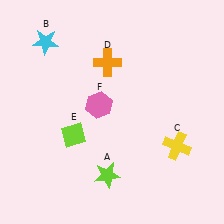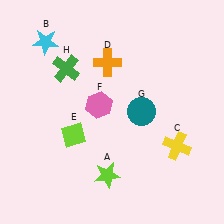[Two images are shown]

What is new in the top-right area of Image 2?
A teal circle (G) was added in the top-right area of Image 2.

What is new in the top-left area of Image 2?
A green cross (H) was added in the top-left area of Image 2.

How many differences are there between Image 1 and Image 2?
There are 2 differences between the two images.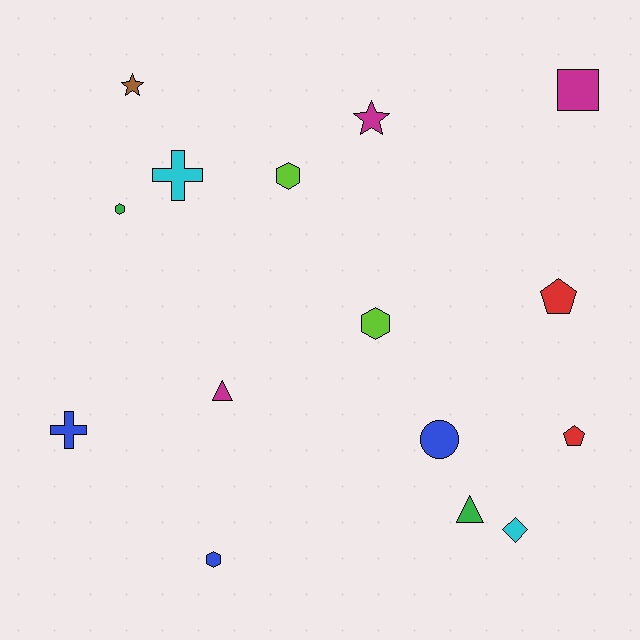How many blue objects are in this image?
There are 3 blue objects.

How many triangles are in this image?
There are 2 triangles.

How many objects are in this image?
There are 15 objects.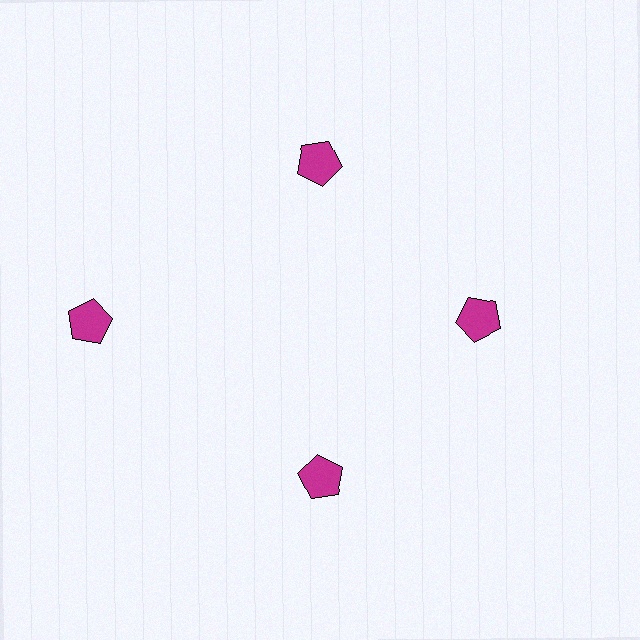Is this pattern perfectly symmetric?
No. The 4 magenta pentagons are arranged in a ring, but one element near the 9 o'clock position is pushed outward from the center, breaking the 4-fold rotational symmetry.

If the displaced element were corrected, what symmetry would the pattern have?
It would have 4-fold rotational symmetry — the pattern would map onto itself every 90 degrees.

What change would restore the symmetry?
The symmetry would be restored by moving it inward, back onto the ring so that all 4 pentagons sit at equal angles and equal distance from the center.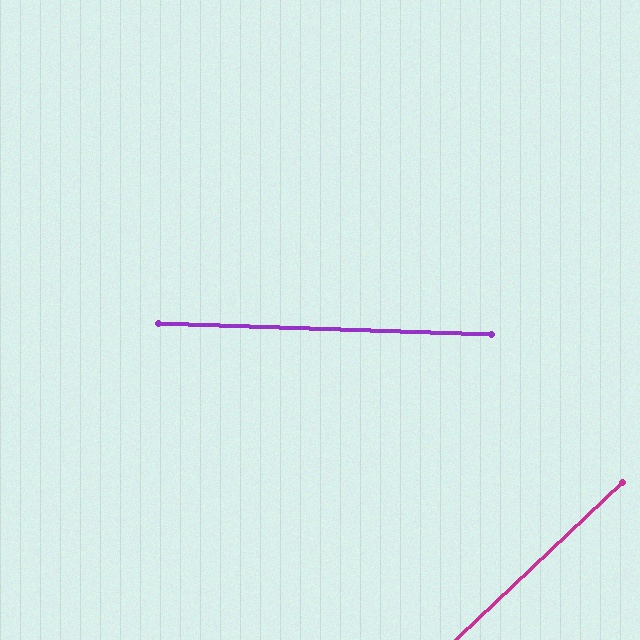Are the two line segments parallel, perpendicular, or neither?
Neither parallel nor perpendicular — they differ by about 45°.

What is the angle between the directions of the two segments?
Approximately 45 degrees.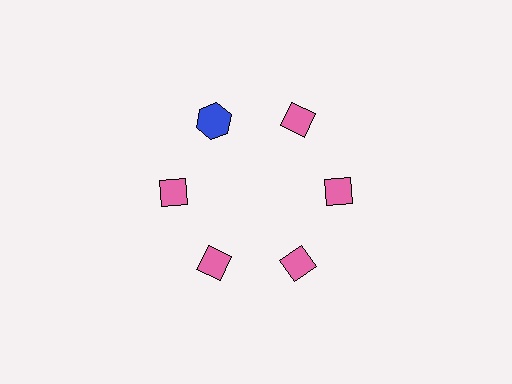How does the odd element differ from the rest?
It differs in both color (blue instead of pink) and shape (hexagon instead of diamond).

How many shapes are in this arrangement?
There are 6 shapes arranged in a ring pattern.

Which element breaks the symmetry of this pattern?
The blue hexagon at roughly the 11 o'clock position breaks the symmetry. All other shapes are pink diamonds.